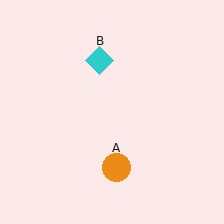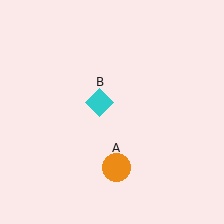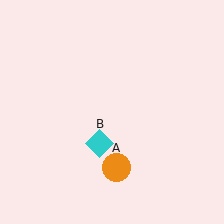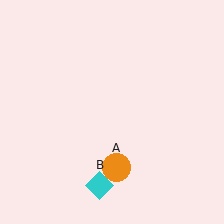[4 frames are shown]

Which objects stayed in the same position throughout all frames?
Orange circle (object A) remained stationary.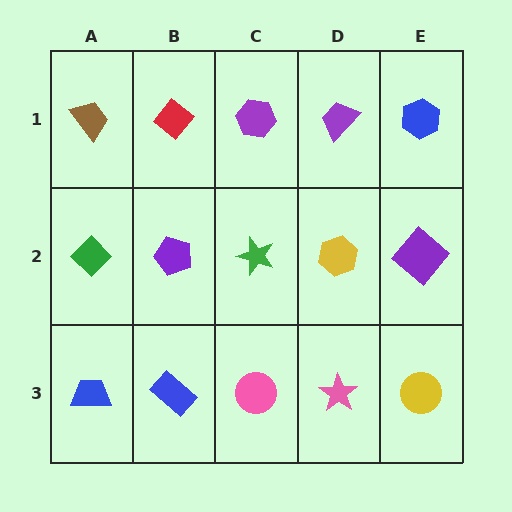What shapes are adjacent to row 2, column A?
A brown trapezoid (row 1, column A), a blue trapezoid (row 3, column A), a purple pentagon (row 2, column B).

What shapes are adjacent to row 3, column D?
A yellow hexagon (row 2, column D), a pink circle (row 3, column C), a yellow circle (row 3, column E).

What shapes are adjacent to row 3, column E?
A purple diamond (row 2, column E), a pink star (row 3, column D).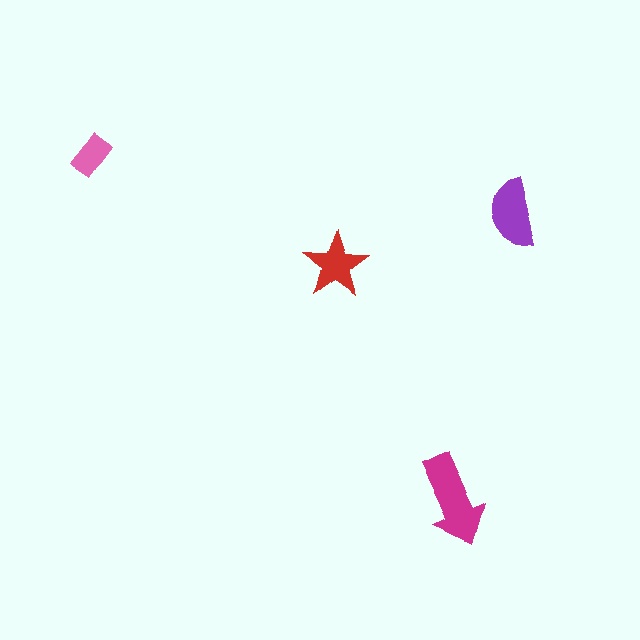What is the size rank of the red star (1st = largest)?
3rd.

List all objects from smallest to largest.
The pink rectangle, the red star, the purple semicircle, the magenta arrow.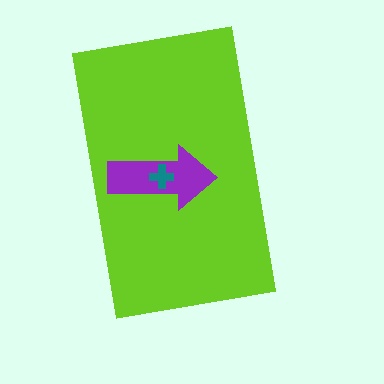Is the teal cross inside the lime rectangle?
Yes.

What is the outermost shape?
The lime rectangle.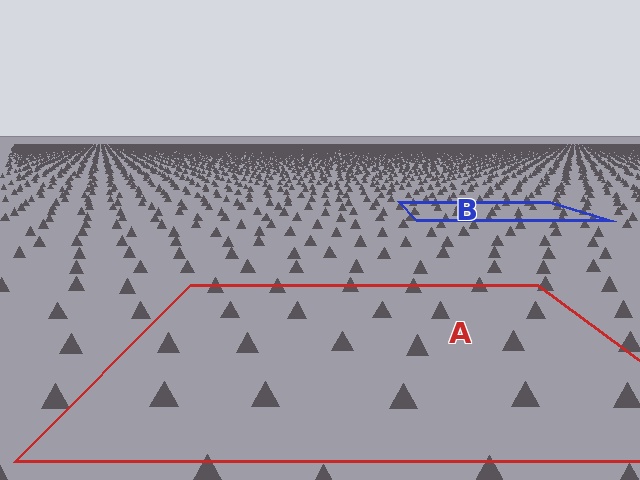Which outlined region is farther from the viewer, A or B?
Region B is farther from the viewer — the texture elements inside it appear smaller and more densely packed.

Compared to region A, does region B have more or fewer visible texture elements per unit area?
Region B has more texture elements per unit area — they are packed more densely because it is farther away.